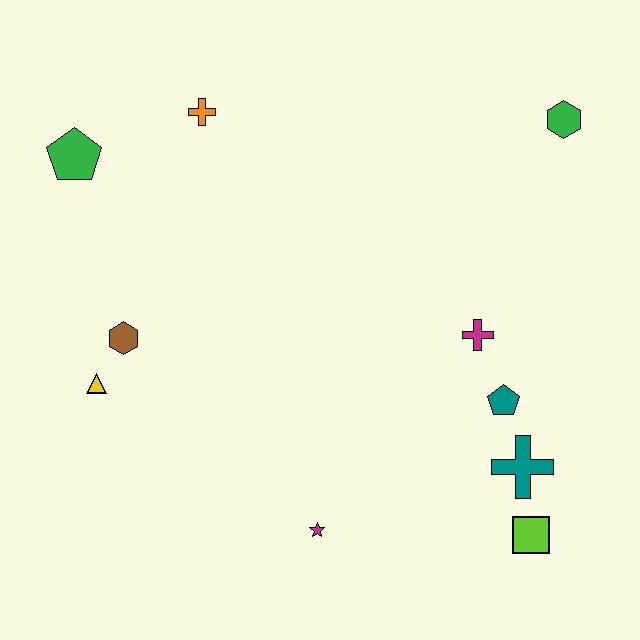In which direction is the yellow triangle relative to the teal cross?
The yellow triangle is to the left of the teal cross.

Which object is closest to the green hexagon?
The magenta cross is closest to the green hexagon.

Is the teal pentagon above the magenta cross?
No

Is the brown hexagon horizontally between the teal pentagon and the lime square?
No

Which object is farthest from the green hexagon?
The yellow triangle is farthest from the green hexagon.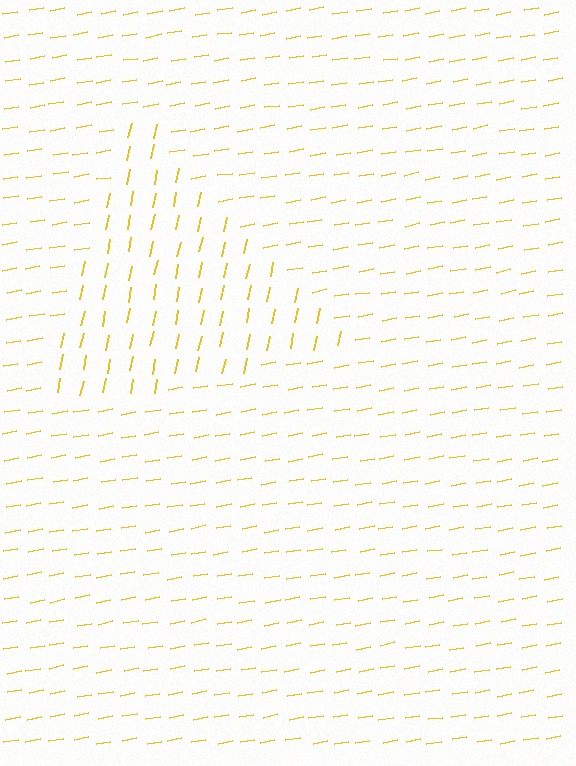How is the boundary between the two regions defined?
The boundary is defined purely by a change in line orientation (approximately 68 degrees difference). All lines are the same color and thickness.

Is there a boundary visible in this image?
Yes, there is a texture boundary formed by a change in line orientation.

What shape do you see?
I see a triangle.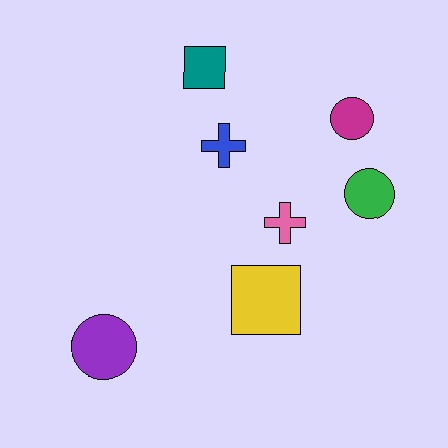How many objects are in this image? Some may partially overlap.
There are 7 objects.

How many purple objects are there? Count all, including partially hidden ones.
There is 1 purple object.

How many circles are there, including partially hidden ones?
There are 3 circles.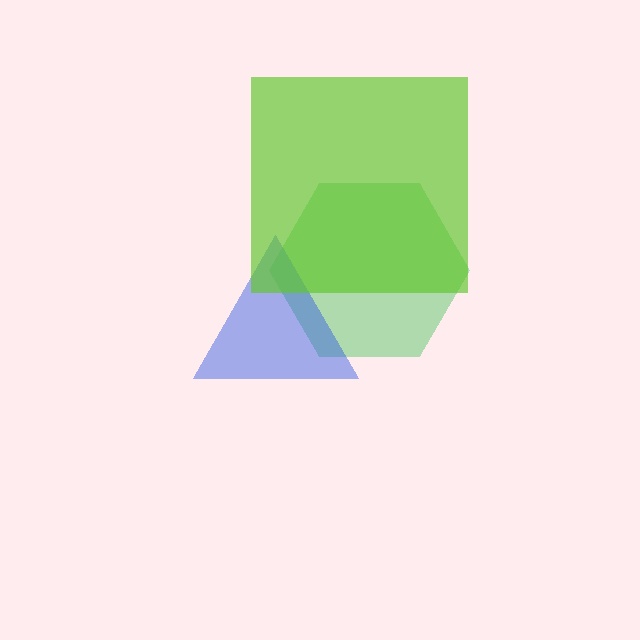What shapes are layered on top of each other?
The layered shapes are: a green hexagon, a blue triangle, a lime square.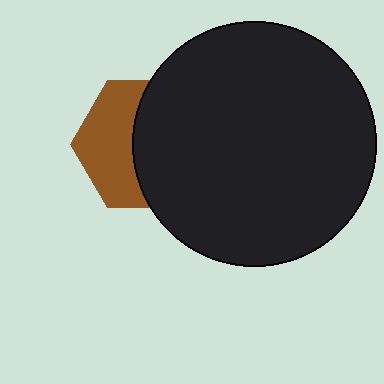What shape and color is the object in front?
The object in front is a black circle.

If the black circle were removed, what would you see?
You would see the complete brown hexagon.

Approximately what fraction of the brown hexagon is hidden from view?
Roughly 56% of the brown hexagon is hidden behind the black circle.